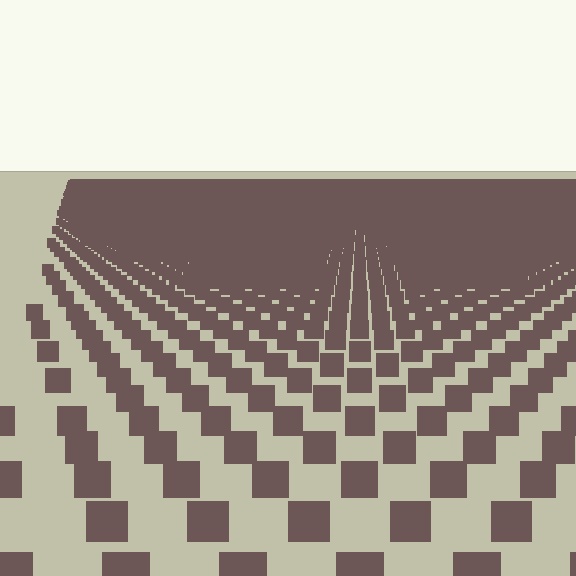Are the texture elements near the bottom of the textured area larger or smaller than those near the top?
Larger. Near the bottom, elements are closer to the viewer and appear at a bigger on-screen size.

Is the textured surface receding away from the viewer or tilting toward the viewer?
The surface is receding away from the viewer. Texture elements get smaller and denser toward the top.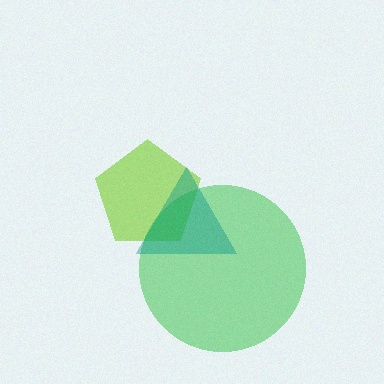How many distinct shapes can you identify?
There are 3 distinct shapes: a lime pentagon, a green circle, a teal triangle.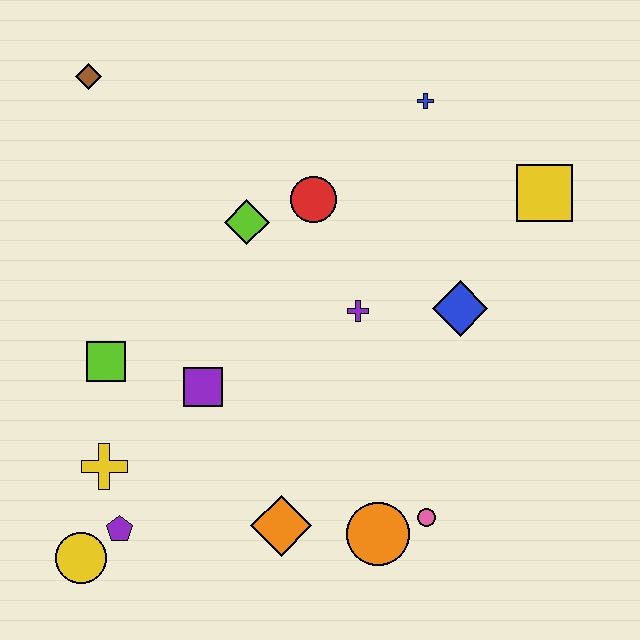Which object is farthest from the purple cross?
The yellow circle is farthest from the purple cross.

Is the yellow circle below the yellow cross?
Yes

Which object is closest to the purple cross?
The blue diamond is closest to the purple cross.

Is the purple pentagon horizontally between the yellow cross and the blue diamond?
Yes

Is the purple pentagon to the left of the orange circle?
Yes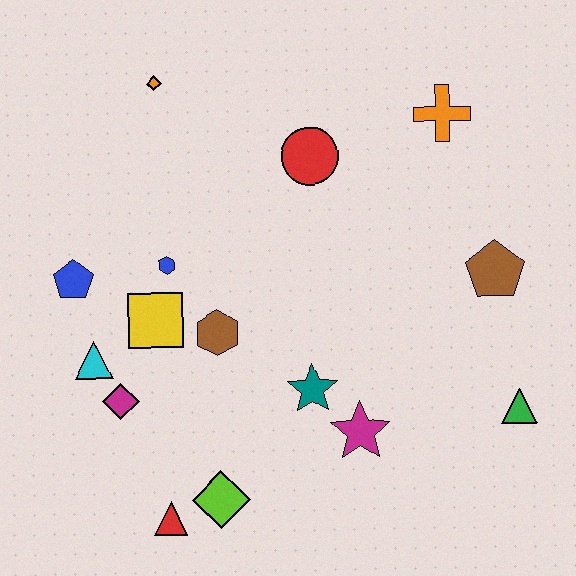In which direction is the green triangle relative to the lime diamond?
The green triangle is to the right of the lime diamond.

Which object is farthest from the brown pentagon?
The blue pentagon is farthest from the brown pentagon.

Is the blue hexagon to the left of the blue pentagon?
No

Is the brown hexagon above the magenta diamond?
Yes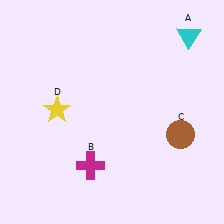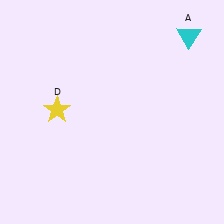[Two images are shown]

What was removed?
The magenta cross (B), the brown circle (C) were removed in Image 2.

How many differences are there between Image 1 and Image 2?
There are 2 differences between the two images.